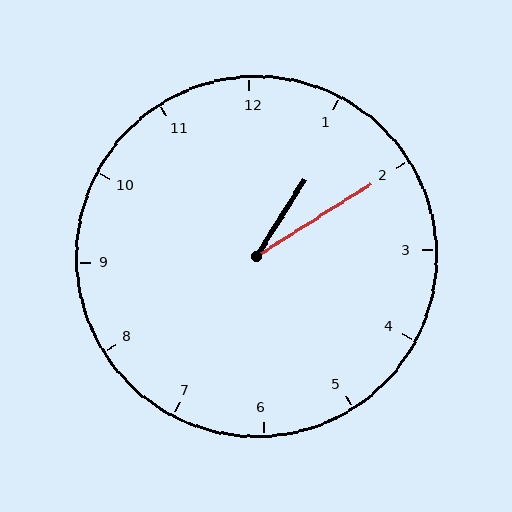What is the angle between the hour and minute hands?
Approximately 25 degrees.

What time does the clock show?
1:10.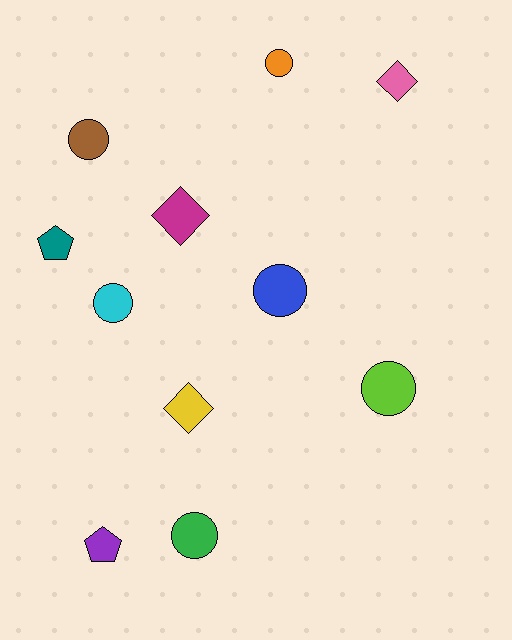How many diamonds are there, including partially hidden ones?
There are 3 diamonds.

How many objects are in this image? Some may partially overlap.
There are 11 objects.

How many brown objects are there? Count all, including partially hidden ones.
There is 1 brown object.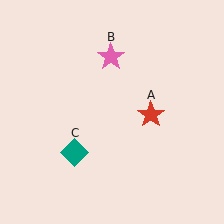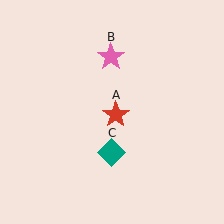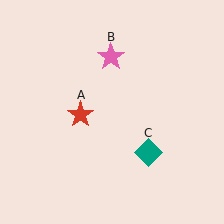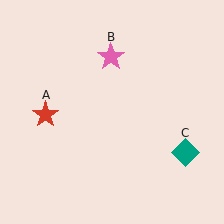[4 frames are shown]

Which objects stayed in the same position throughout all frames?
Pink star (object B) remained stationary.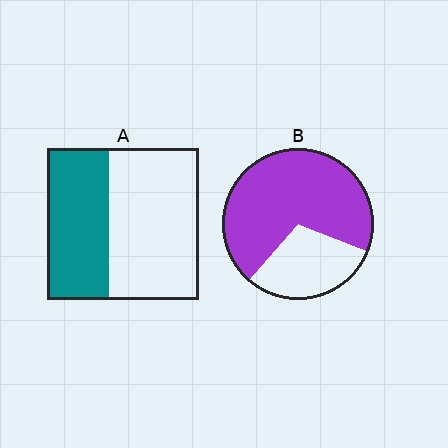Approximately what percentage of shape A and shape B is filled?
A is approximately 40% and B is approximately 70%.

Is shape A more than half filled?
No.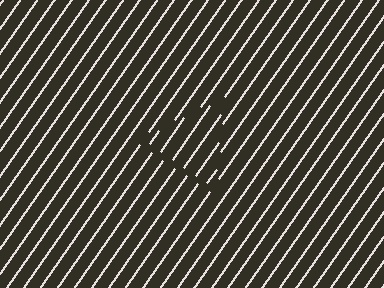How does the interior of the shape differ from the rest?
The interior of the shape contains the same grating, shifted by half a period — the contour is defined by the phase discontinuity where line-ends from the inner and outer gratings abut.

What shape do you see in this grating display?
An illusory triangle. The interior of the shape contains the same grating, shifted by half a period — the contour is defined by the phase discontinuity where line-ends from the inner and outer gratings abut.